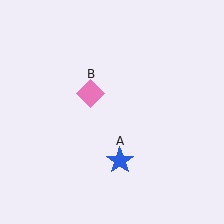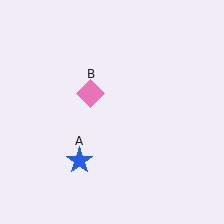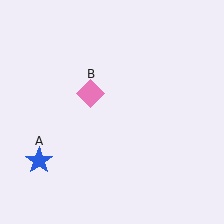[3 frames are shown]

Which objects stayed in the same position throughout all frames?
Pink diamond (object B) remained stationary.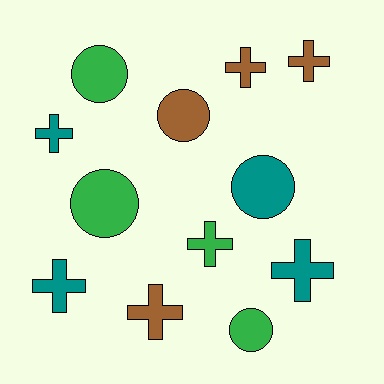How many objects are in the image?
There are 12 objects.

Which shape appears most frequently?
Cross, with 7 objects.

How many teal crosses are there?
There are 3 teal crosses.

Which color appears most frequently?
Teal, with 4 objects.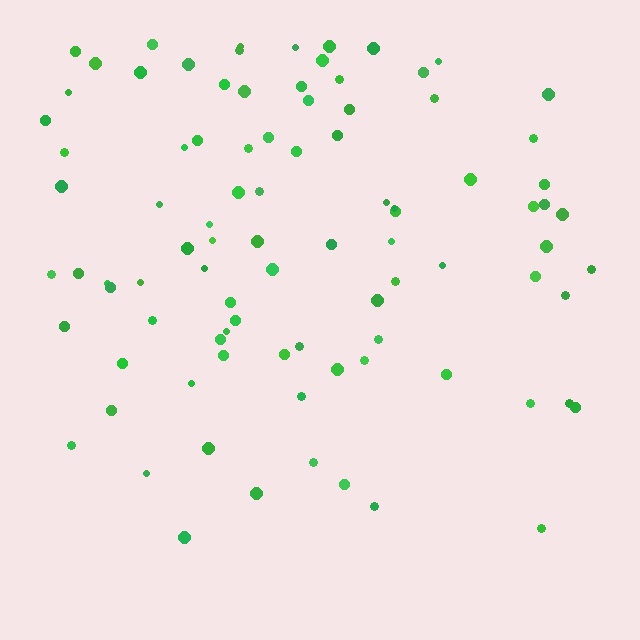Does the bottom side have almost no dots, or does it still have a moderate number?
Still a moderate number, just noticeably fewer than the top.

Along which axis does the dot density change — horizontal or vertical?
Vertical.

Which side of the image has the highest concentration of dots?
The top.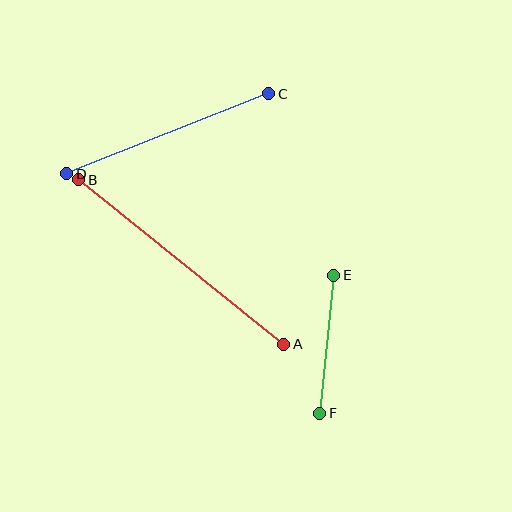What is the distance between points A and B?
The distance is approximately 263 pixels.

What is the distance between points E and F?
The distance is approximately 138 pixels.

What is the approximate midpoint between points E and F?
The midpoint is at approximately (327, 344) pixels.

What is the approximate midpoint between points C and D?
The midpoint is at approximately (168, 134) pixels.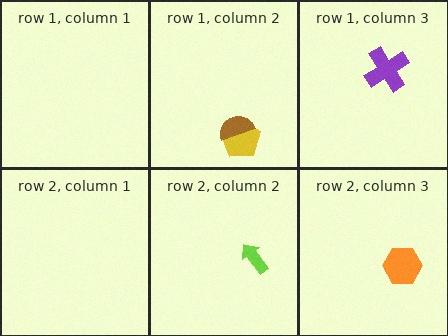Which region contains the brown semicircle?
The row 1, column 2 region.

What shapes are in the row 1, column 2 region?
The yellow pentagon, the brown semicircle.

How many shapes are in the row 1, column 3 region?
1.